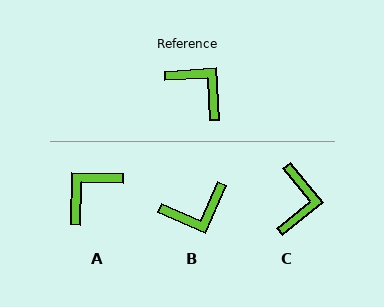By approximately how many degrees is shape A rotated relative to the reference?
Approximately 86 degrees counter-clockwise.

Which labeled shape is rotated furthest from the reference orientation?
B, about 117 degrees away.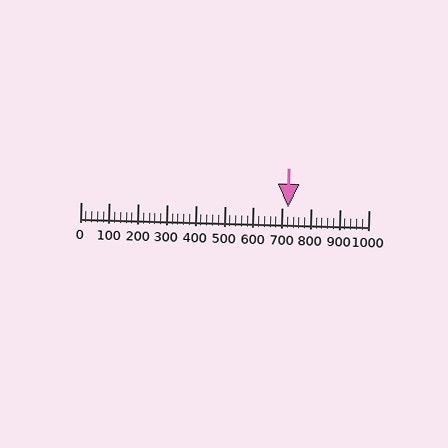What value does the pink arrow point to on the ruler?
The pink arrow points to approximately 720.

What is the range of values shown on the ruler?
The ruler shows values from 0 to 1000.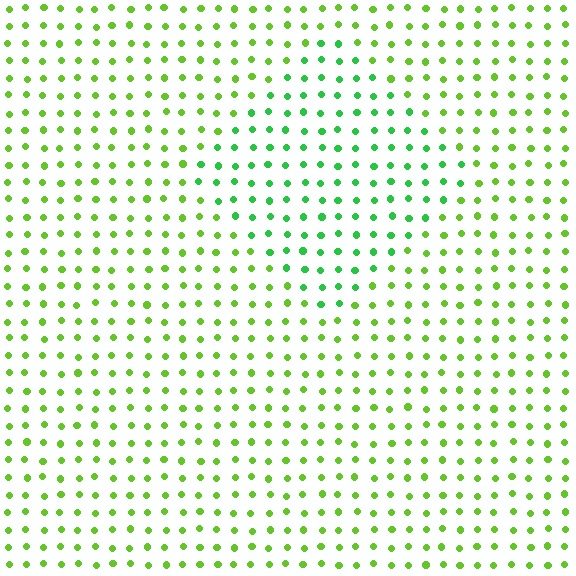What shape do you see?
I see a diamond.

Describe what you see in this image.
The image is filled with small lime elements in a uniform arrangement. A diamond-shaped region is visible where the elements are tinted to a slightly different hue, forming a subtle color boundary.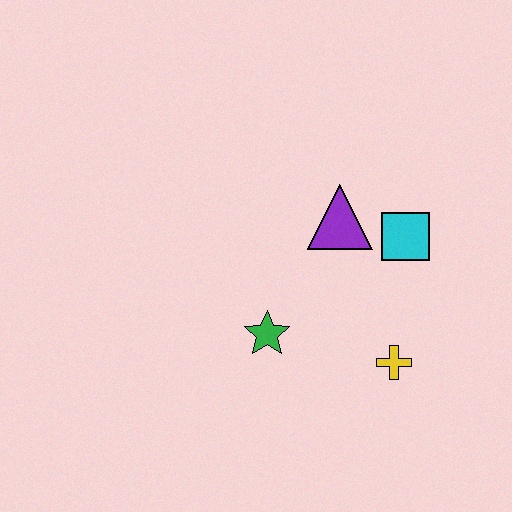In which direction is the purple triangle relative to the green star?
The purple triangle is above the green star.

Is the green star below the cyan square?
Yes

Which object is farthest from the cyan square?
The green star is farthest from the cyan square.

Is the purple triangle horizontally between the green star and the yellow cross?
Yes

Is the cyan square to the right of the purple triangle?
Yes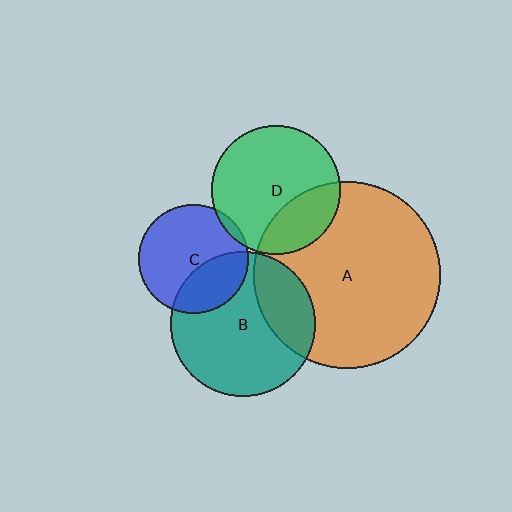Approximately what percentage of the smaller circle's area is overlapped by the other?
Approximately 5%.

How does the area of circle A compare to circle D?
Approximately 2.1 times.